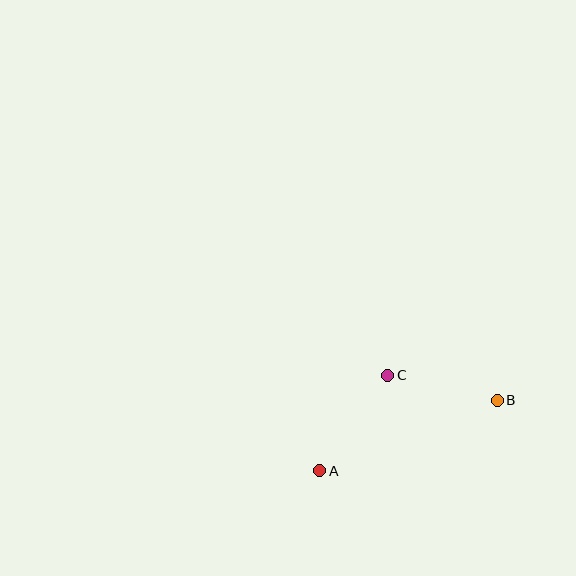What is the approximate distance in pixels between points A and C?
The distance between A and C is approximately 117 pixels.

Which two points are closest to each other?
Points B and C are closest to each other.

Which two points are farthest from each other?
Points A and B are farthest from each other.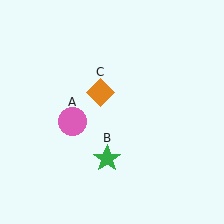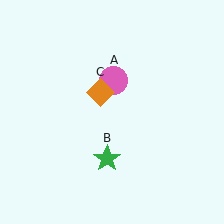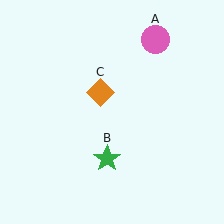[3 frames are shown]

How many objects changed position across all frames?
1 object changed position: pink circle (object A).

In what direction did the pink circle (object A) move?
The pink circle (object A) moved up and to the right.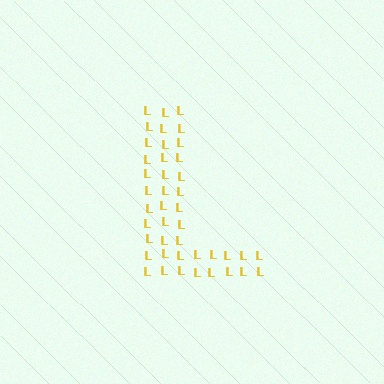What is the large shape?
The large shape is the letter L.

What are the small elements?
The small elements are letter L's.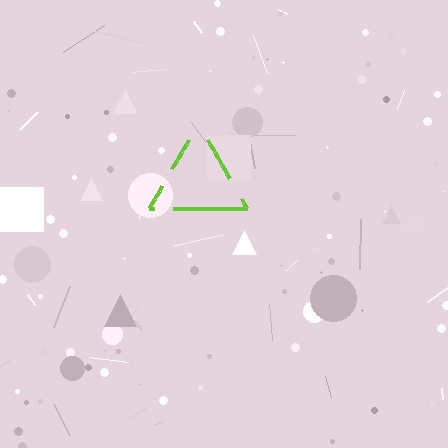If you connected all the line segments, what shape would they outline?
They would outline a triangle.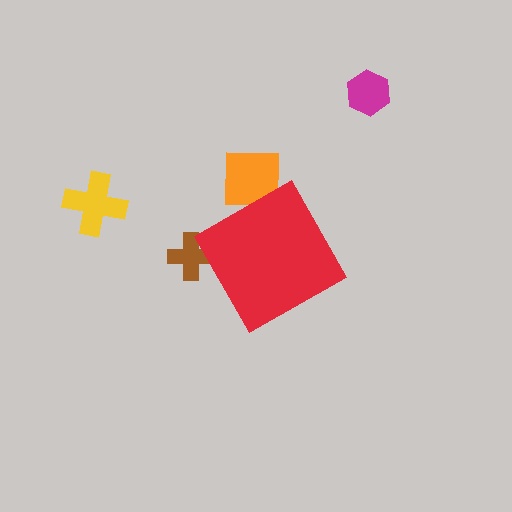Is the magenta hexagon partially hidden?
No, the magenta hexagon is fully visible.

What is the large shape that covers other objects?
A red diamond.